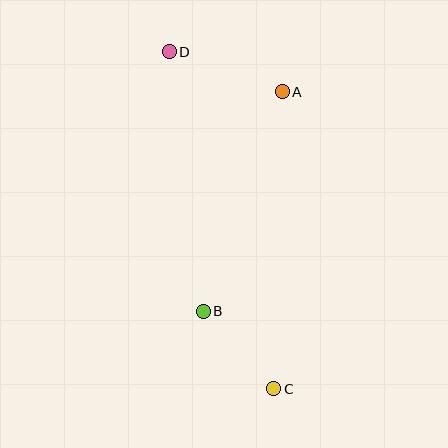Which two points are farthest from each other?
Points C and D are farthest from each other.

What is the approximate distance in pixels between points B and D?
The distance between B and D is approximately 261 pixels.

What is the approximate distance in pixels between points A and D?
The distance between A and D is approximately 120 pixels.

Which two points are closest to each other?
Points B and C are closest to each other.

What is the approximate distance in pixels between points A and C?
The distance between A and C is approximately 297 pixels.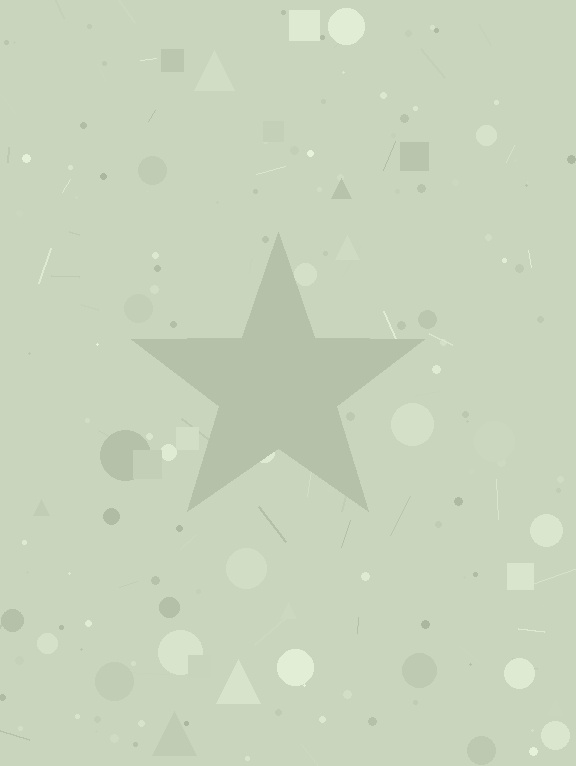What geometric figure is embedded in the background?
A star is embedded in the background.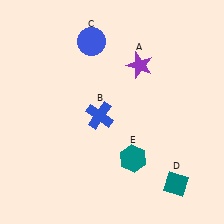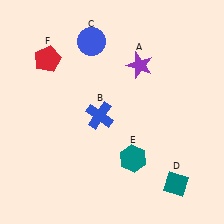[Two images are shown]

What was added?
A red pentagon (F) was added in Image 2.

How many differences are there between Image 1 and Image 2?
There is 1 difference between the two images.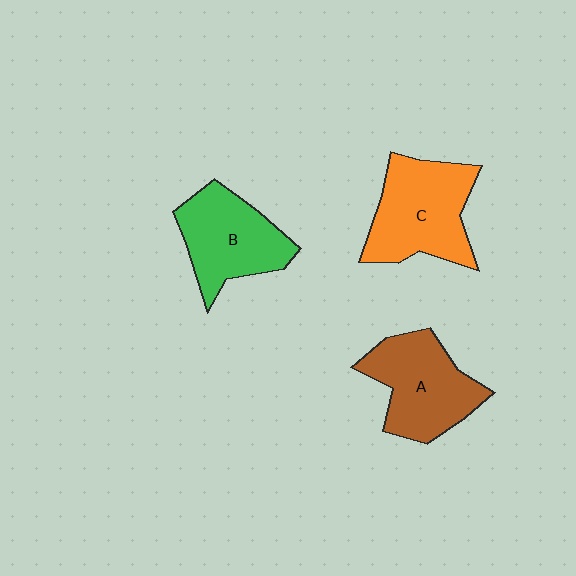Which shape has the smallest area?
Shape B (green).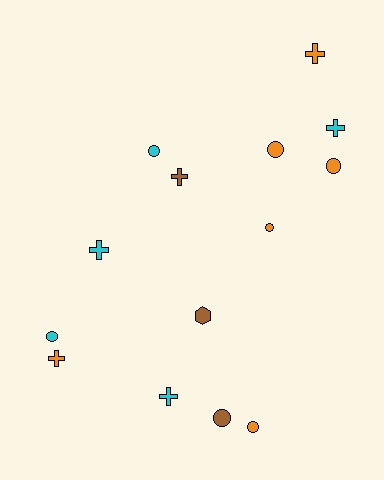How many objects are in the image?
There are 14 objects.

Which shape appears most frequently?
Circle, with 7 objects.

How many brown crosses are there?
There is 1 brown cross.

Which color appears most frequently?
Orange, with 6 objects.